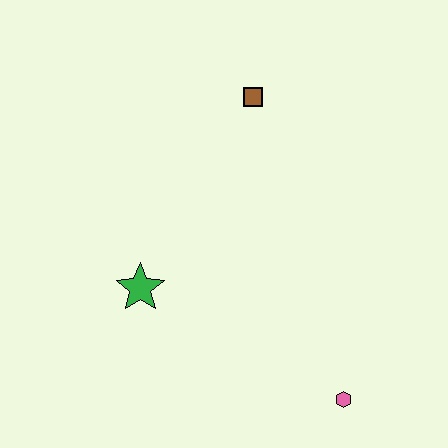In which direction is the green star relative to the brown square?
The green star is below the brown square.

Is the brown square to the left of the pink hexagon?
Yes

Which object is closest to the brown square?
The green star is closest to the brown square.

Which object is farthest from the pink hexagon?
The brown square is farthest from the pink hexagon.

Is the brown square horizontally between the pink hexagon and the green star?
Yes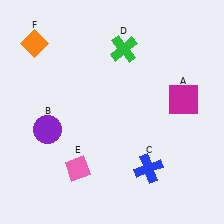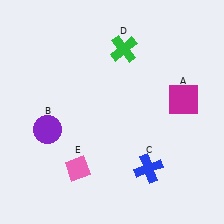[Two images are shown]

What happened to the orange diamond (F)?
The orange diamond (F) was removed in Image 2. It was in the top-left area of Image 1.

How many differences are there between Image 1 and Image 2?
There is 1 difference between the two images.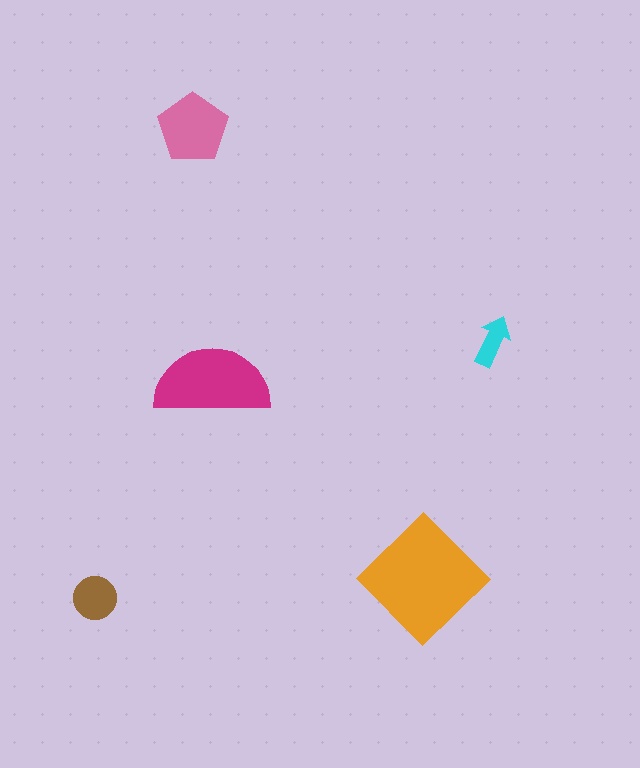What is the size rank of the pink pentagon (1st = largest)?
3rd.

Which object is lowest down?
The brown circle is bottommost.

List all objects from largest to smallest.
The orange diamond, the magenta semicircle, the pink pentagon, the brown circle, the cyan arrow.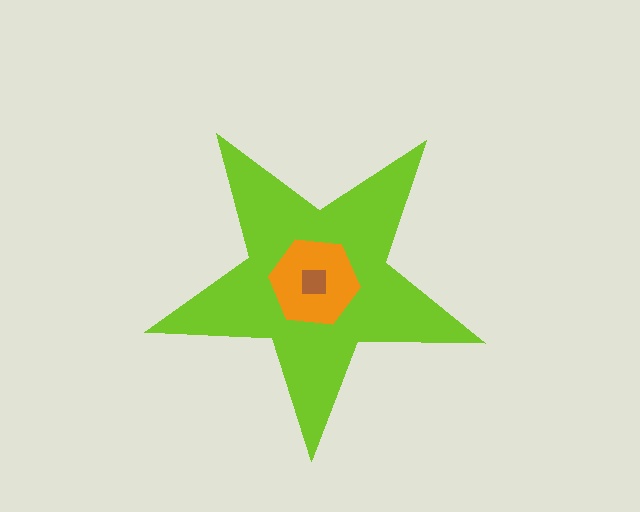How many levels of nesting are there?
3.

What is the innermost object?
The brown square.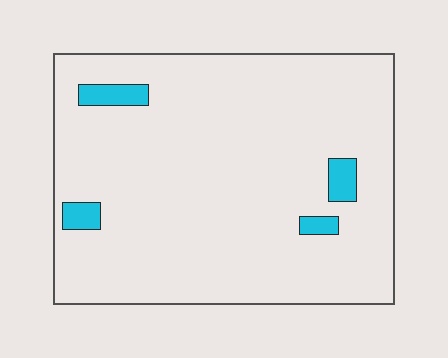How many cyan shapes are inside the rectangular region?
4.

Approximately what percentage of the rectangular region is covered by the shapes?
Approximately 5%.